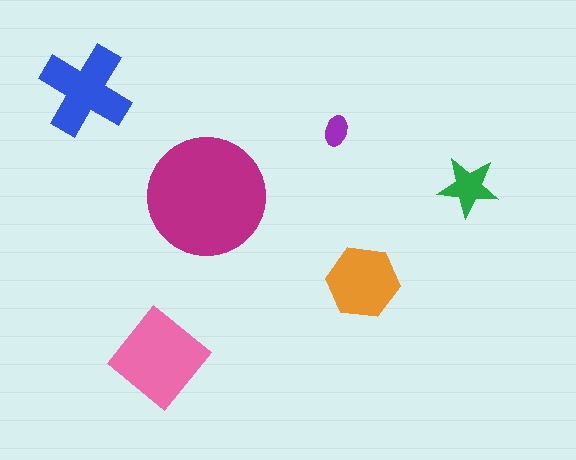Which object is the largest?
The magenta circle.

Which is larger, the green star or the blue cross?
The blue cross.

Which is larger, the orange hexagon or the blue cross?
The blue cross.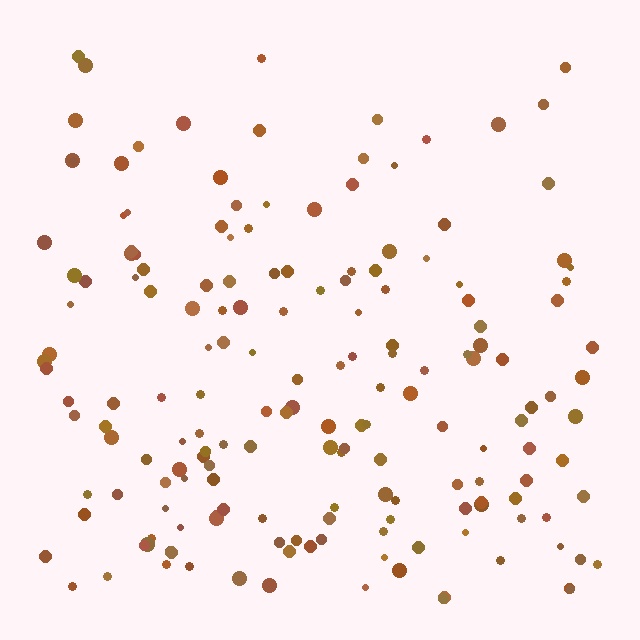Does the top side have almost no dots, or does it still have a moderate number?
Still a moderate number, just noticeably fewer than the bottom.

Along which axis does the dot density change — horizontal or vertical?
Vertical.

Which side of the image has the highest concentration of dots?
The bottom.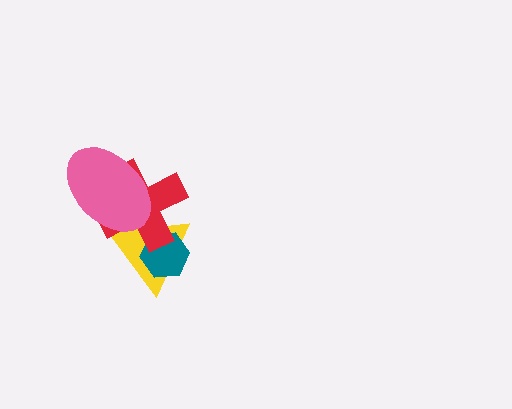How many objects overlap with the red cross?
3 objects overlap with the red cross.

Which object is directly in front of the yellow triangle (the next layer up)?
The teal hexagon is directly in front of the yellow triangle.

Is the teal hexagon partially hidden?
Yes, it is partially covered by another shape.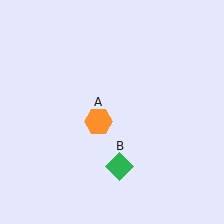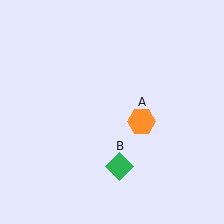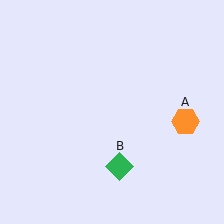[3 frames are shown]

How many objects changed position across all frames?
1 object changed position: orange hexagon (object A).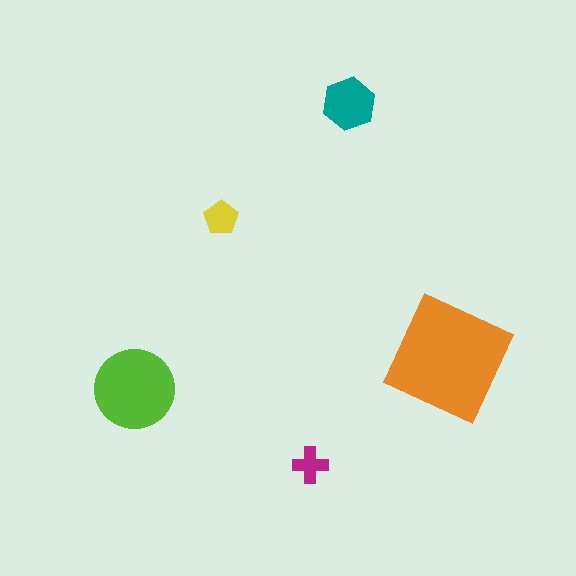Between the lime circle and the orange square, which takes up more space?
The orange square.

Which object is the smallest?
The magenta cross.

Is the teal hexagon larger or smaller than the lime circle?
Smaller.